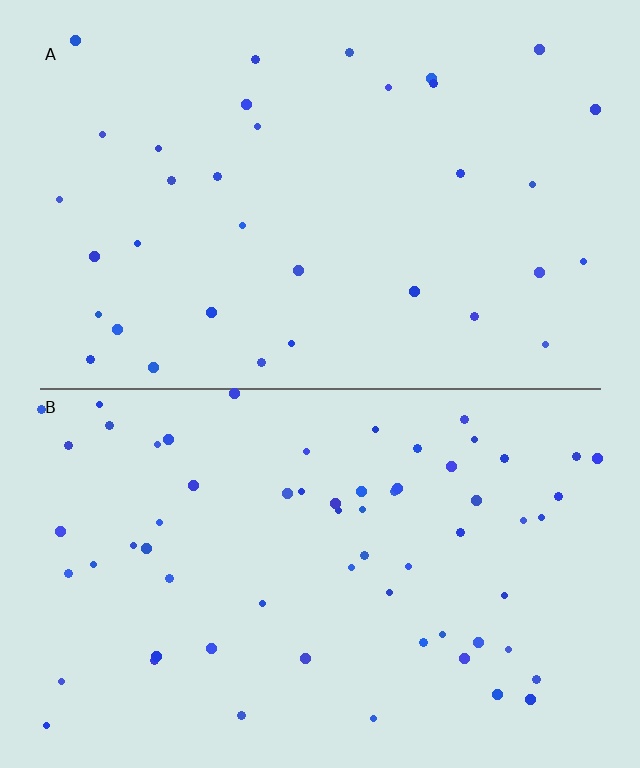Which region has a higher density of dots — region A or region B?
B (the bottom).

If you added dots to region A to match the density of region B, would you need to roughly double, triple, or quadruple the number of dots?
Approximately double.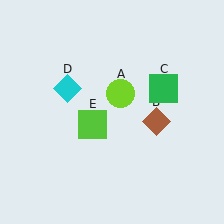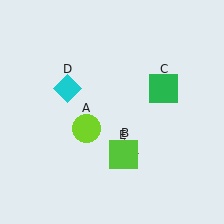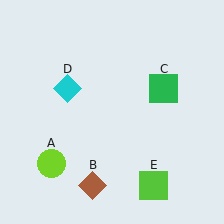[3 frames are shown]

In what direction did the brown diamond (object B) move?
The brown diamond (object B) moved down and to the left.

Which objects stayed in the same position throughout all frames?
Green square (object C) and cyan diamond (object D) remained stationary.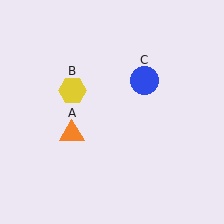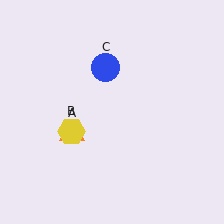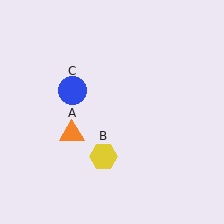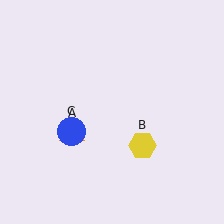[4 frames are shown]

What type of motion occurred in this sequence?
The yellow hexagon (object B), blue circle (object C) rotated counterclockwise around the center of the scene.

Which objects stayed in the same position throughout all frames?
Orange triangle (object A) remained stationary.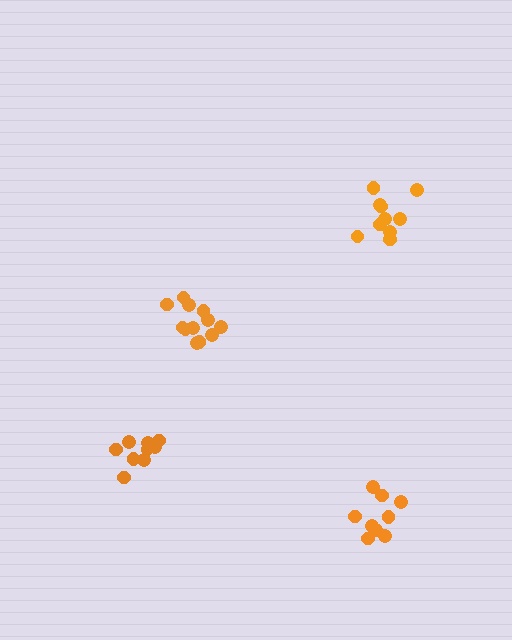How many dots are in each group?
Group 1: 12 dots, Group 2: 10 dots, Group 3: 9 dots, Group 4: 9 dots (40 total).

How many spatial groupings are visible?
There are 4 spatial groupings.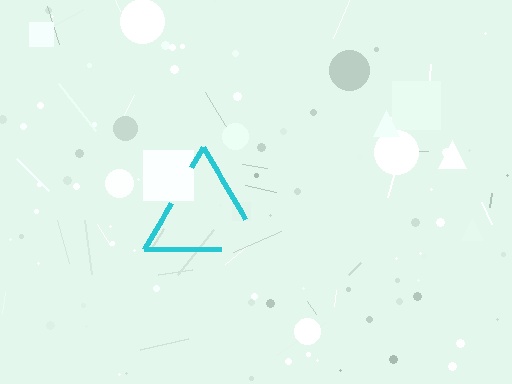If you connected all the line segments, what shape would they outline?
They would outline a triangle.